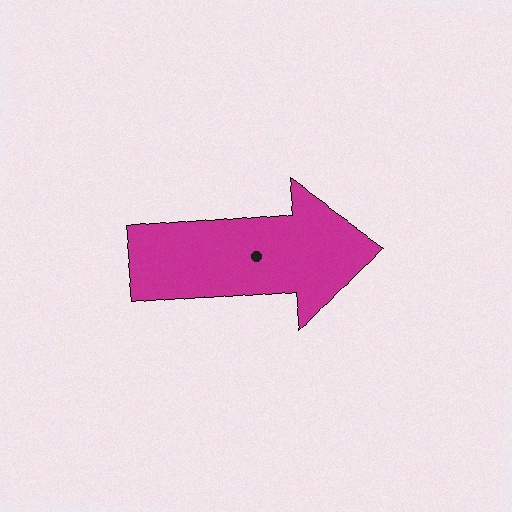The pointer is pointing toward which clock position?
Roughly 3 o'clock.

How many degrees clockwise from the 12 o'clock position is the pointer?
Approximately 84 degrees.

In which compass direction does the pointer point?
East.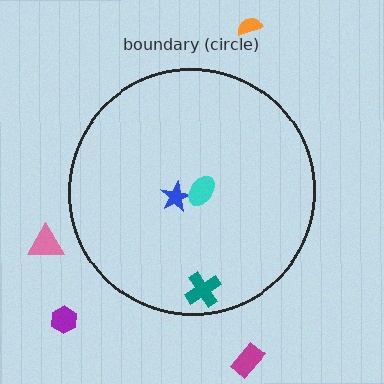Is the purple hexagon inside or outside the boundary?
Outside.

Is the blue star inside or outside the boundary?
Inside.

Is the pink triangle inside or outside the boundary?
Outside.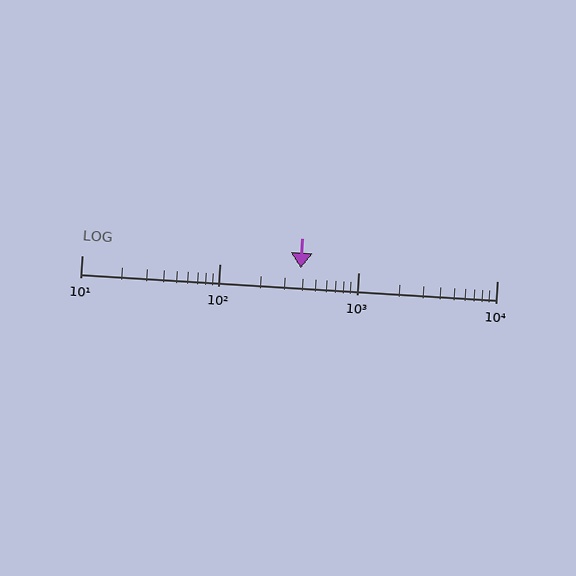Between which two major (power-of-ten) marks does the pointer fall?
The pointer is between 100 and 1000.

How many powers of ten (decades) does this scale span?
The scale spans 3 decades, from 10 to 10000.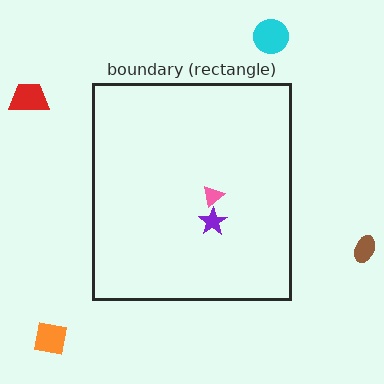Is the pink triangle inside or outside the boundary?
Inside.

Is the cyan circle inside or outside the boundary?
Outside.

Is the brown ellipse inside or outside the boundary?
Outside.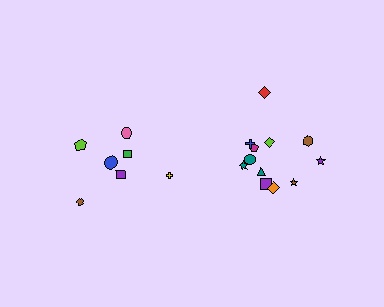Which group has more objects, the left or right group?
The right group.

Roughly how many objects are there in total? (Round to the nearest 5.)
Roughly 20 objects in total.